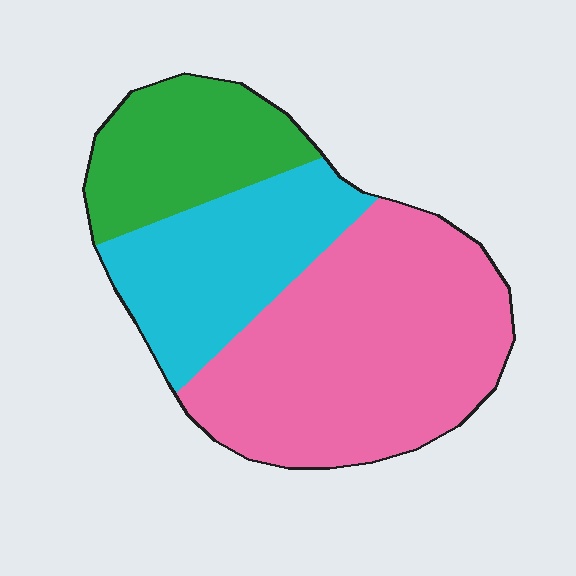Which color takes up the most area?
Pink, at roughly 50%.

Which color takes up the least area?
Green, at roughly 20%.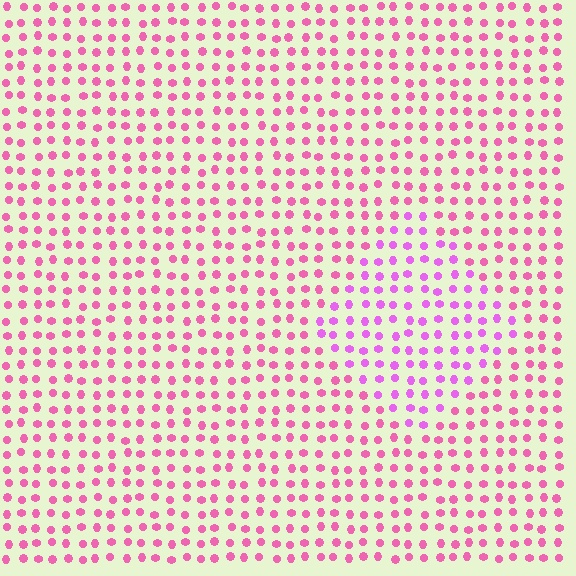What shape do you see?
I see a diamond.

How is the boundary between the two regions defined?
The boundary is defined purely by a slight shift in hue (about 30 degrees). Spacing, size, and orientation are identical on both sides.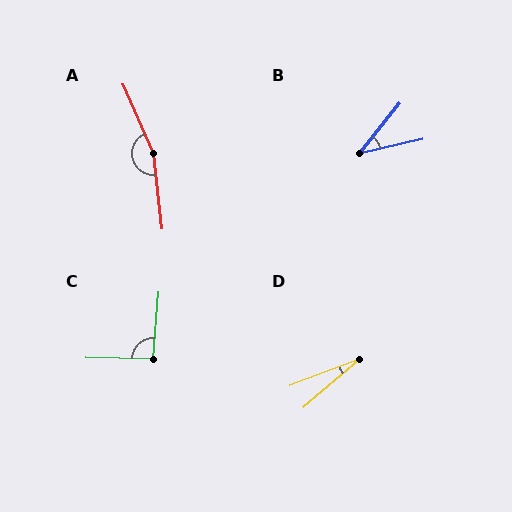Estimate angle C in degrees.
Approximately 93 degrees.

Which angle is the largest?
A, at approximately 163 degrees.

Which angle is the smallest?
D, at approximately 20 degrees.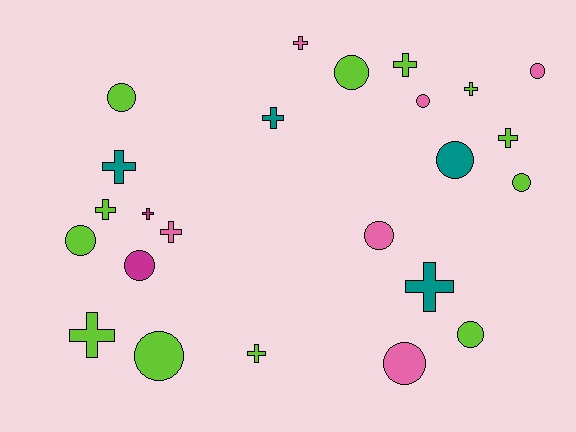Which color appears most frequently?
Lime, with 12 objects.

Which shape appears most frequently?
Cross, with 12 objects.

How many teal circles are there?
There is 1 teal circle.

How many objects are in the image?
There are 24 objects.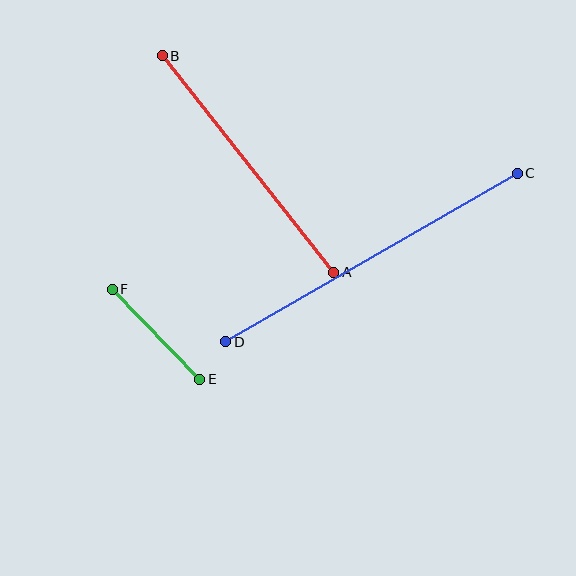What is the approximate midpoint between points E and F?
The midpoint is at approximately (156, 334) pixels.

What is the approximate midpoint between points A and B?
The midpoint is at approximately (248, 164) pixels.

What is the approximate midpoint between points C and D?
The midpoint is at approximately (372, 257) pixels.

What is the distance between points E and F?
The distance is approximately 125 pixels.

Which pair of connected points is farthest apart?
Points C and D are farthest apart.